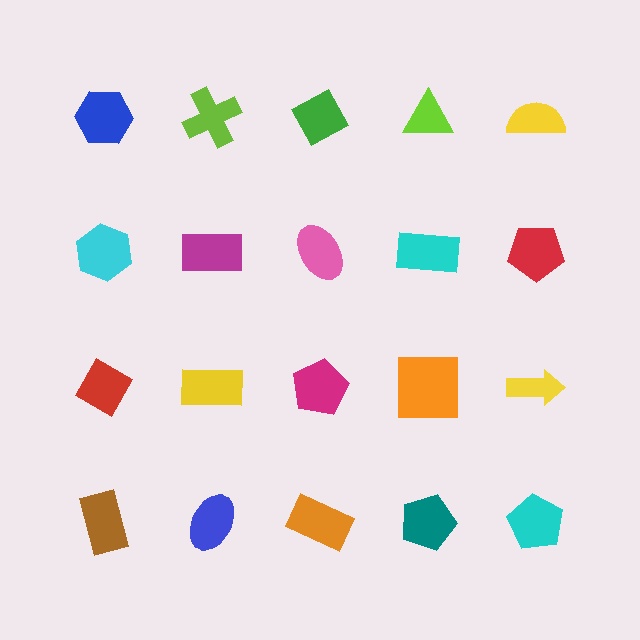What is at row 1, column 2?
A lime cross.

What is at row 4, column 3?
An orange rectangle.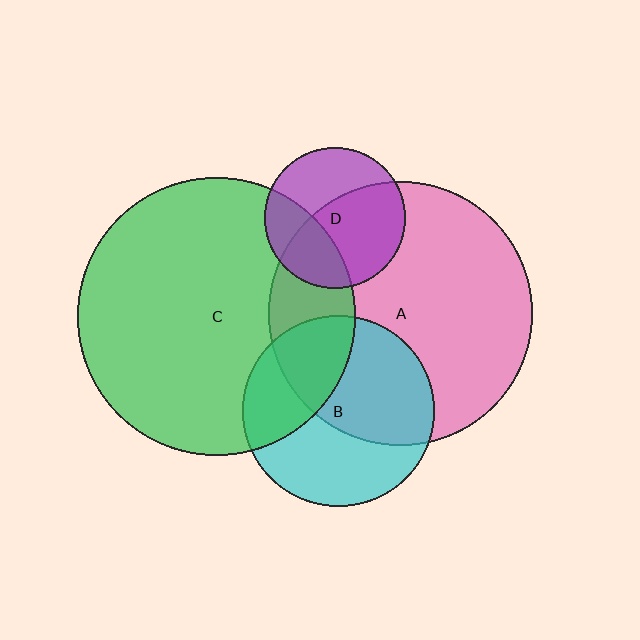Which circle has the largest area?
Circle C (green).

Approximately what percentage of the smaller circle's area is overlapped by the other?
Approximately 35%.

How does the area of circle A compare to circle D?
Approximately 3.5 times.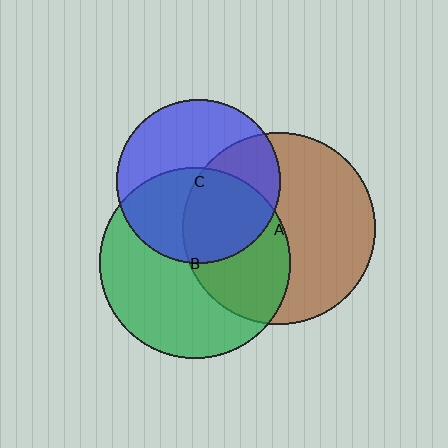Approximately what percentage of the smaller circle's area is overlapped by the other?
Approximately 40%.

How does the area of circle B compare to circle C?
Approximately 1.4 times.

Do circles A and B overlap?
Yes.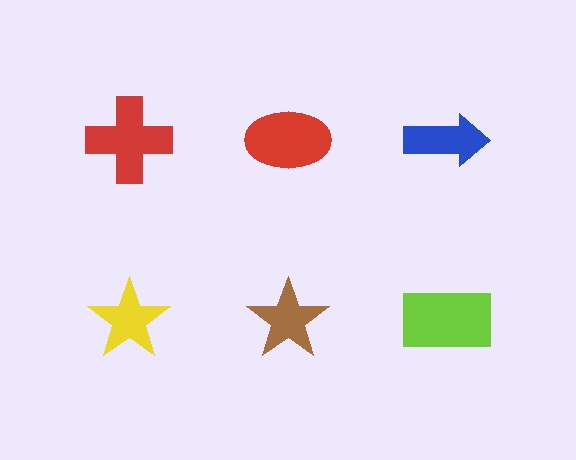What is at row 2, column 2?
A brown star.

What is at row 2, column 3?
A lime rectangle.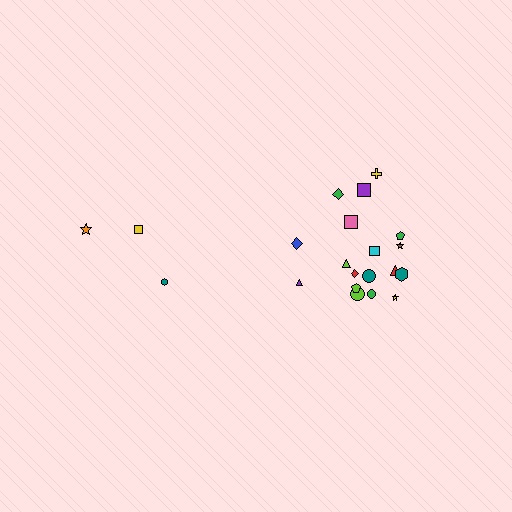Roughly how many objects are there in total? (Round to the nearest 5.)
Roughly 20 objects in total.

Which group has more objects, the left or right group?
The right group.